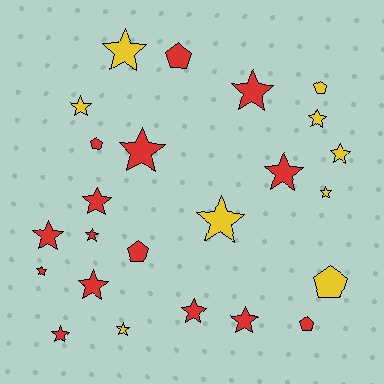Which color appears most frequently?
Red, with 15 objects.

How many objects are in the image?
There are 24 objects.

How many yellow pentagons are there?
There are 2 yellow pentagons.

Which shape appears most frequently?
Star, with 18 objects.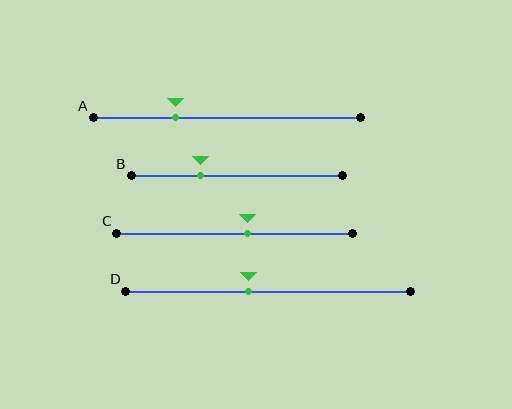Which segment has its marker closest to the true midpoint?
Segment C has its marker closest to the true midpoint.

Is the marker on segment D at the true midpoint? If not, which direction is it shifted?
No, the marker on segment D is shifted to the left by about 7% of the segment length.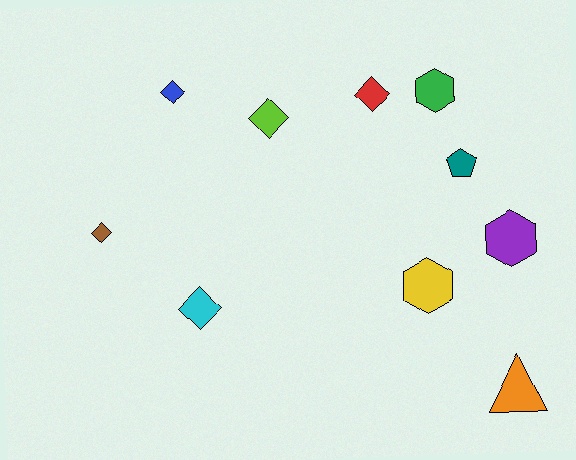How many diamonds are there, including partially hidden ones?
There are 5 diamonds.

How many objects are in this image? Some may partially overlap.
There are 10 objects.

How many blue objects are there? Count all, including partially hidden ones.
There is 1 blue object.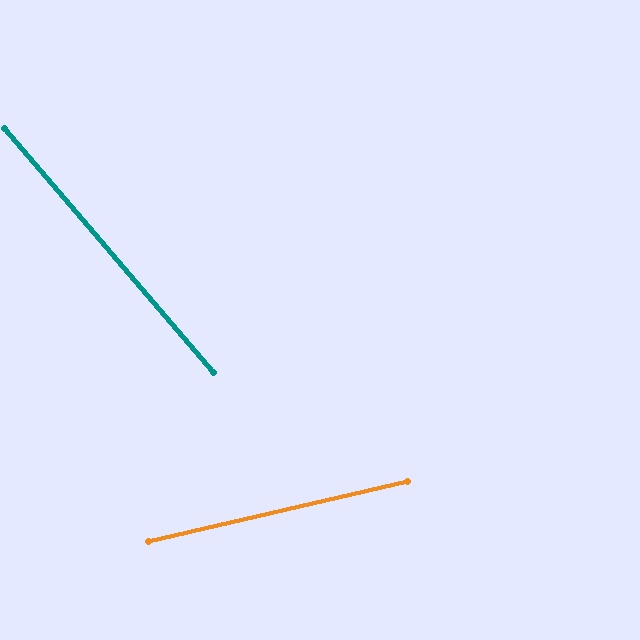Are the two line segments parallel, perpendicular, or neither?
Neither parallel nor perpendicular — they differ by about 62°.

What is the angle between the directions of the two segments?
Approximately 62 degrees.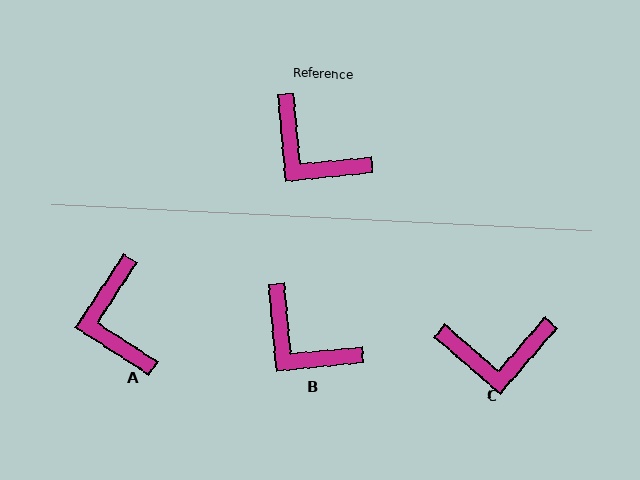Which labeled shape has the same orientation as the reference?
B.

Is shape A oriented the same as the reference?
No, it is off by about 39 degrees.